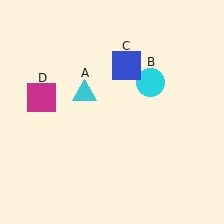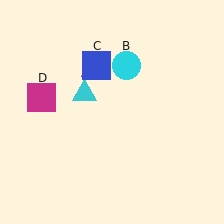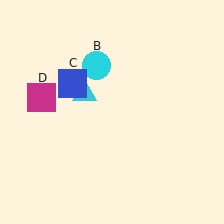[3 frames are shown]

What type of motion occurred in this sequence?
The cyan circle (object B), blue square (object C) rotated counterclockwise around the center of the scene.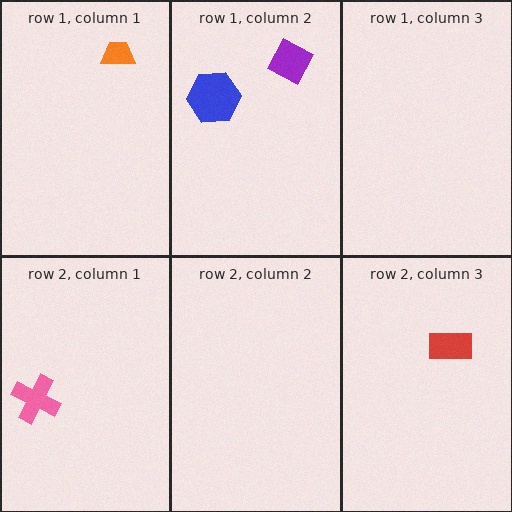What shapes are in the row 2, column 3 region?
The red rectangle.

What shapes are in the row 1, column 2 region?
The blue hexagon, the purple diamond.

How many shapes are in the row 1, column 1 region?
1.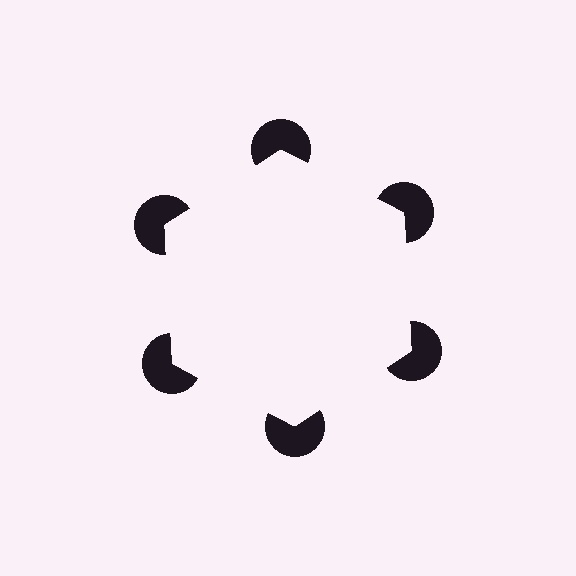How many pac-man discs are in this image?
There are 6 — one at each vertex of the illusory hexagon.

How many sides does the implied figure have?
6 sides.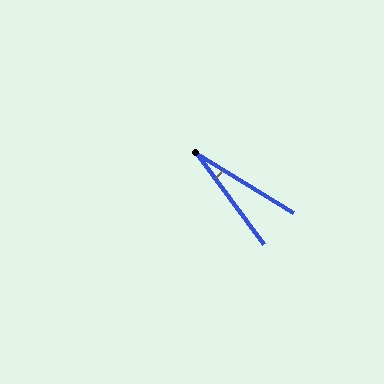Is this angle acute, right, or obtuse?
It is acute.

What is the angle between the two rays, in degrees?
Approximately 22 degrees.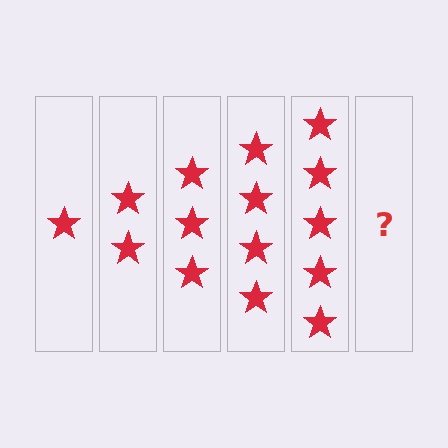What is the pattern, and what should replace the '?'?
The pattern is that each step adds one more star. The '?' should be 6 stars.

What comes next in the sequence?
The next element should be 6 stars.